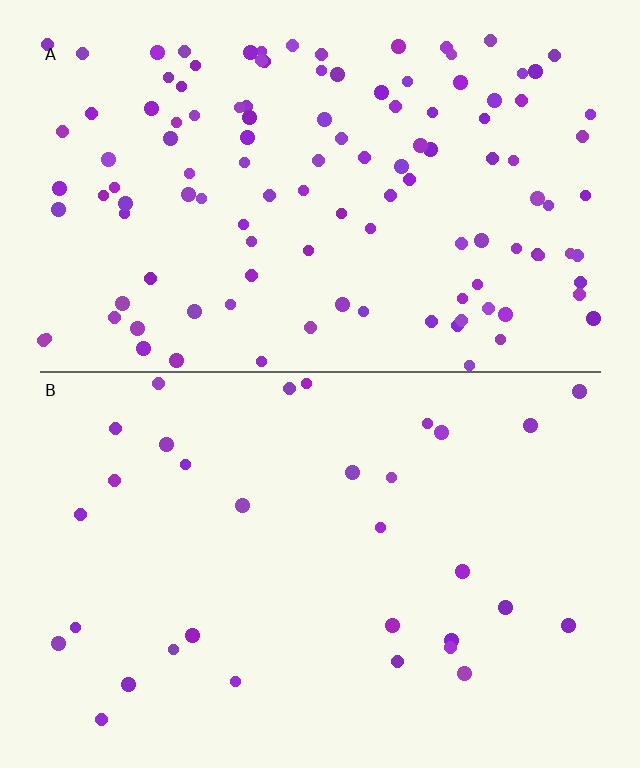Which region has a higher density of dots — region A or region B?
A (the top).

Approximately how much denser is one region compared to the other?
Approximately 3.8× — region A over region B.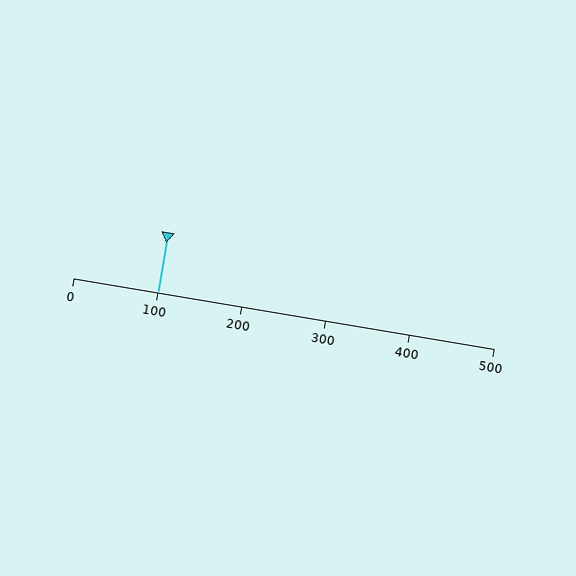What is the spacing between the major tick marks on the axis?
The major ticks are spaced 100 apart.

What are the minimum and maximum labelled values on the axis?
The axis runs from 0 to 500.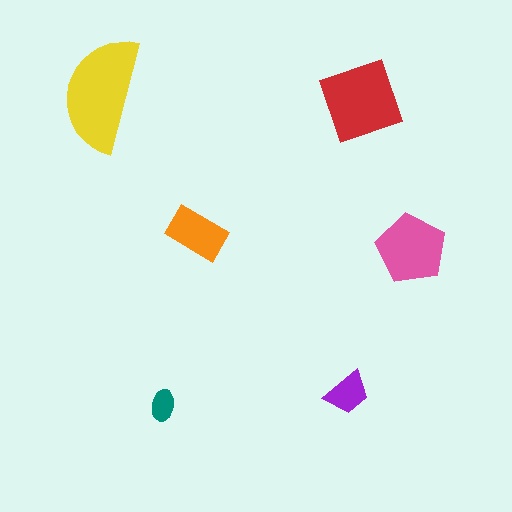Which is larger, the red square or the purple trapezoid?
The red square.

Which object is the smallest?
The teal ellipse.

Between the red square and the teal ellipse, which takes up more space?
The red square.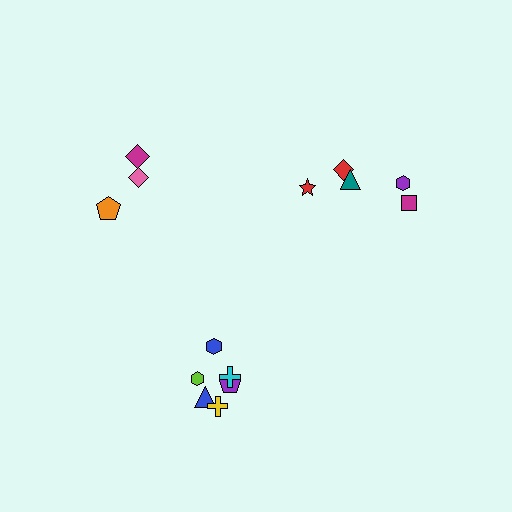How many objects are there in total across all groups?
There are 14 objects.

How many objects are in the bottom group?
There are 6 objects.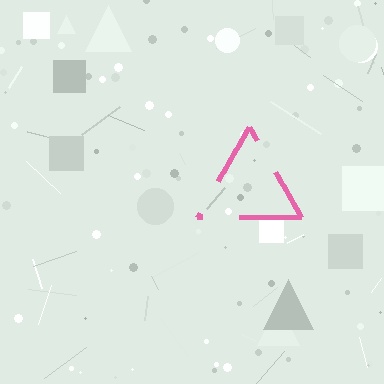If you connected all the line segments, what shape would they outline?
They would outline a triangle.